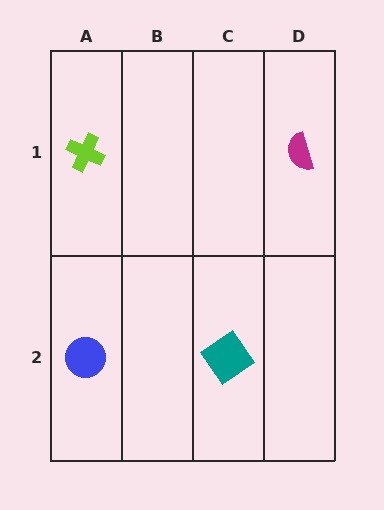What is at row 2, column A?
A blue circle.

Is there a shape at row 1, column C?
No, that cell is empty.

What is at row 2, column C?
A teal diamond.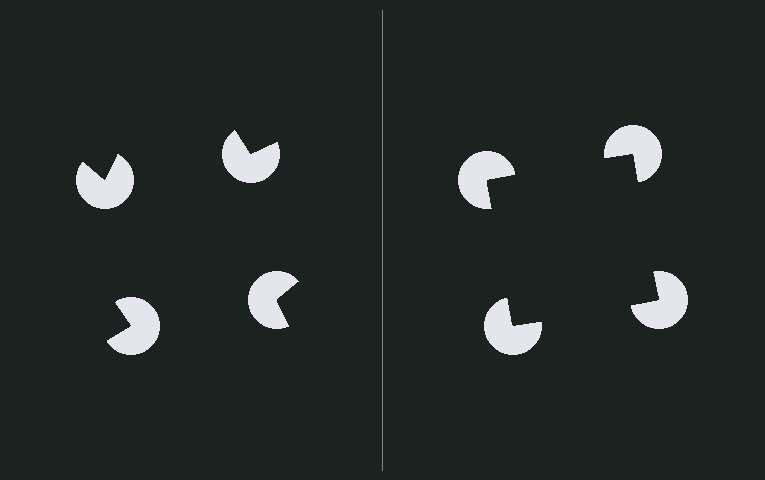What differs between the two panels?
The pac-man discs are positioned identically on both sides; only the wedge orientations differ. On the right they align to a square; on the left they are misaligned.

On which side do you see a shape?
An illusory square appears on the right side. On the left side the wedge cuts are rotated, so no coherent shape forms.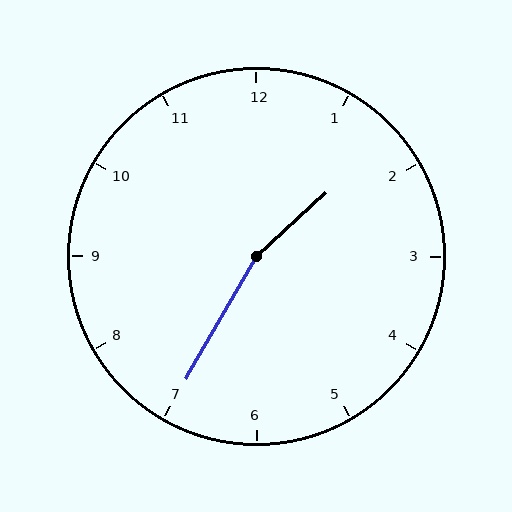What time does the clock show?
1:35.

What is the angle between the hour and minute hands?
Approximately 162 degrees.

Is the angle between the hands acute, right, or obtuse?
It is obtuse.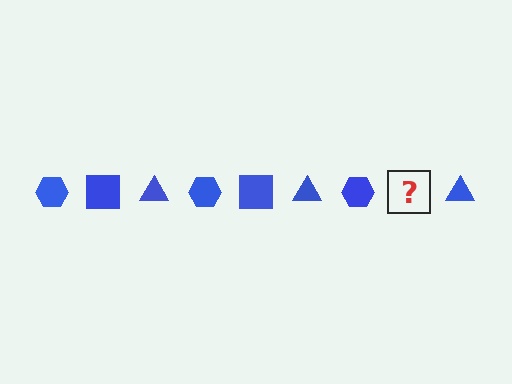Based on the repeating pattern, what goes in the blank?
The blank should be a blue square.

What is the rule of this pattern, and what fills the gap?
The rule is that the pattern cycles through hexagon, square, triangle shapes in blue. The gap should be filled with a blue square.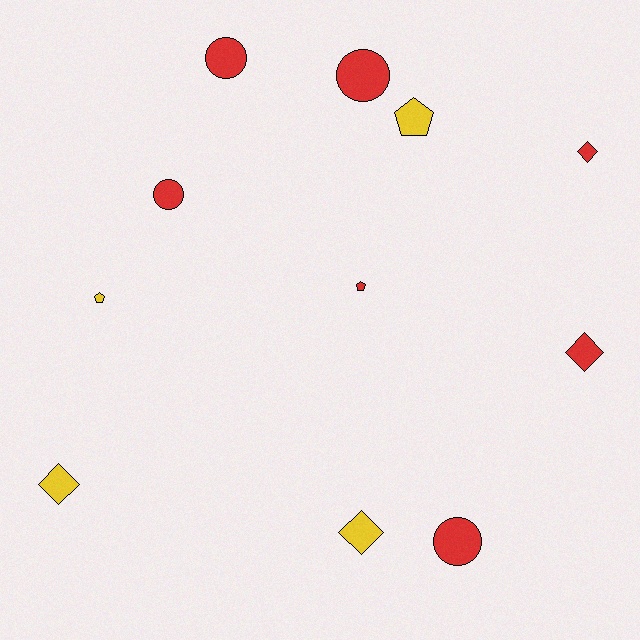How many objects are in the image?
There are 11 objects.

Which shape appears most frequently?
Circle, with 4 objects.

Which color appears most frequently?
Red, with 7 objects.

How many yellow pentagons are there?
There are 2 yellow pentagons.